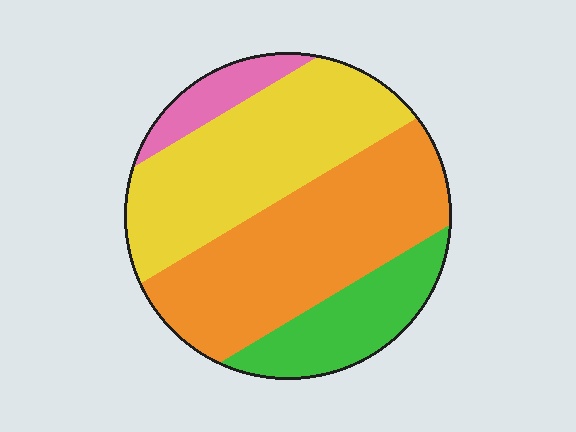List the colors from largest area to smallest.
From largest to smallest: orange, yellow, green, pink.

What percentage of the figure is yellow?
Yellow covers 35% of the figure.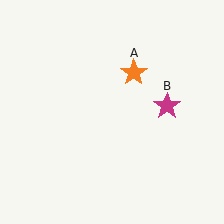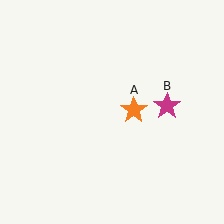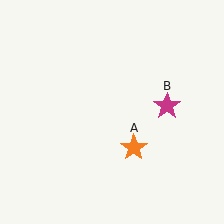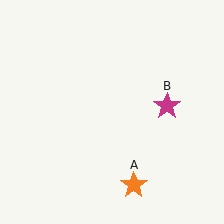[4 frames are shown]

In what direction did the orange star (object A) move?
The orange star (object A) moved down.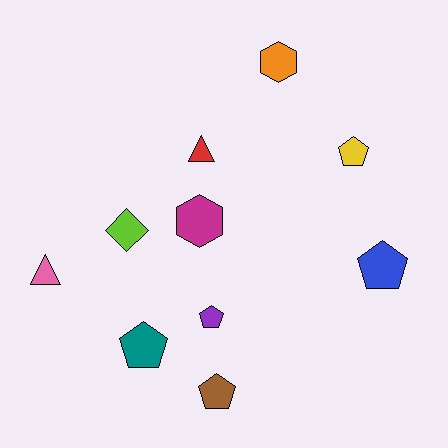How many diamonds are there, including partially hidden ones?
There is 1 diamond.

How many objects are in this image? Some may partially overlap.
There are 10 objects.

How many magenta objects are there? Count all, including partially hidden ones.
There is 1 magenta object.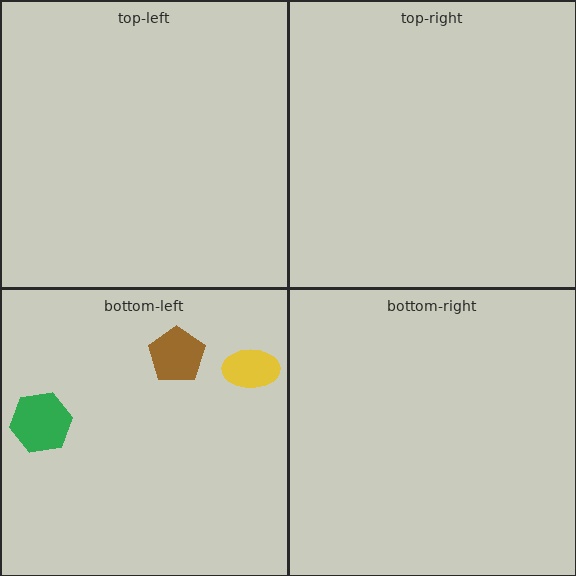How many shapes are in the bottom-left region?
3.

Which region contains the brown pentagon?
The bottom-left region.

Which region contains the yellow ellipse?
The bottom-left region.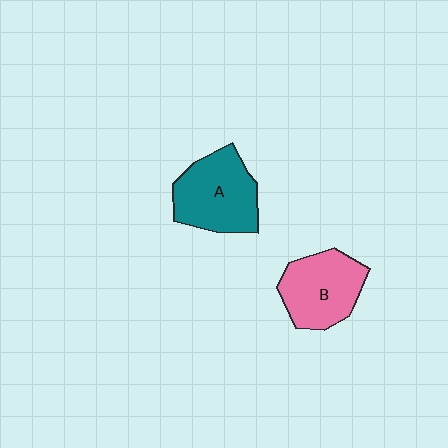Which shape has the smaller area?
Shape B (pink).